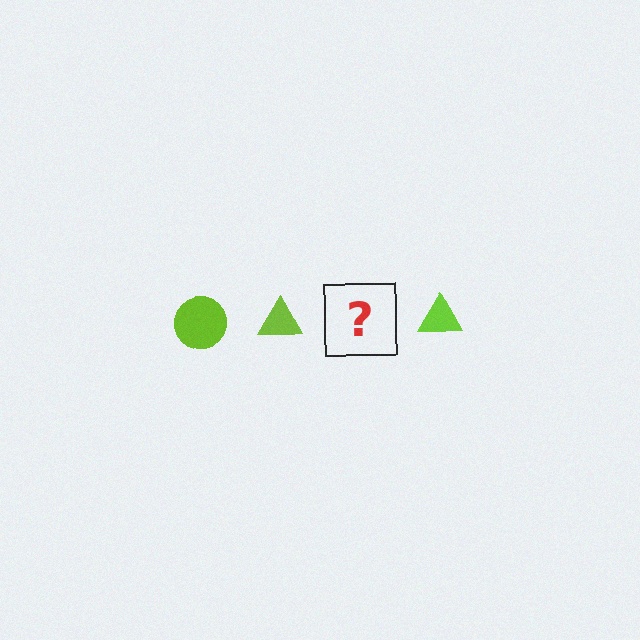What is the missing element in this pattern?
The missing element is a lime circle.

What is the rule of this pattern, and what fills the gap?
The rule is that the pattern cycles through circle, triangle shapes in lime. The gap should be filled with a lime circle.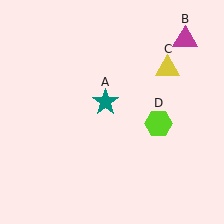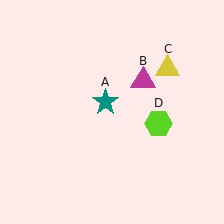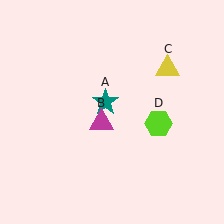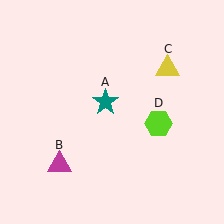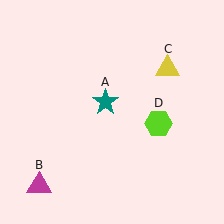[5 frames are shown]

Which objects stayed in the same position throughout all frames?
Teal star (object A) and yellow triangle (object C) and lime hexagon (object D) remained stationary.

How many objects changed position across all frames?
1 object changed position: magenta triangle (object B).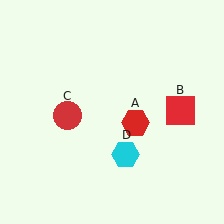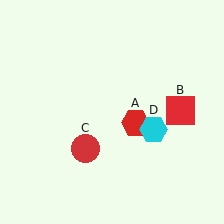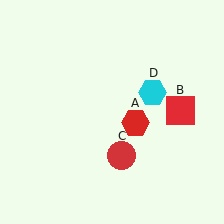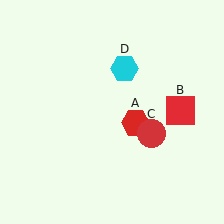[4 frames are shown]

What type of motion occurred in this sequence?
The red circle (object C), cyan hexagon (object D) rotated counterclockwise around the center of the scene.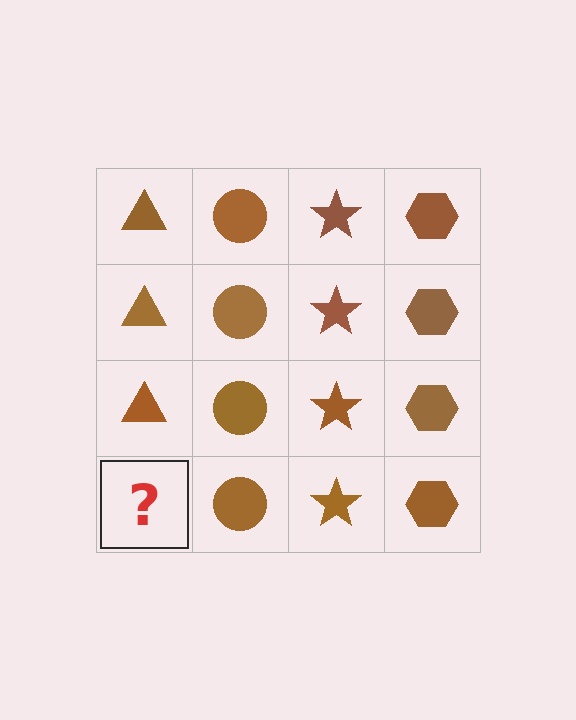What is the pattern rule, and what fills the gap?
The rule is that each column has a consistent shape. The gap should be filled with a brown triangle.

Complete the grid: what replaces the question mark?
The question mark should be replaced with a brown triangle.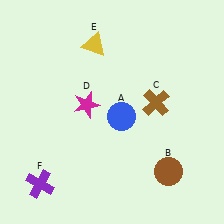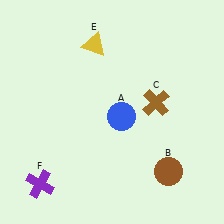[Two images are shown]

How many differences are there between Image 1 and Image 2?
There is 1 difference between the two images.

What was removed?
The magenta star (D) was removed in Image 2.